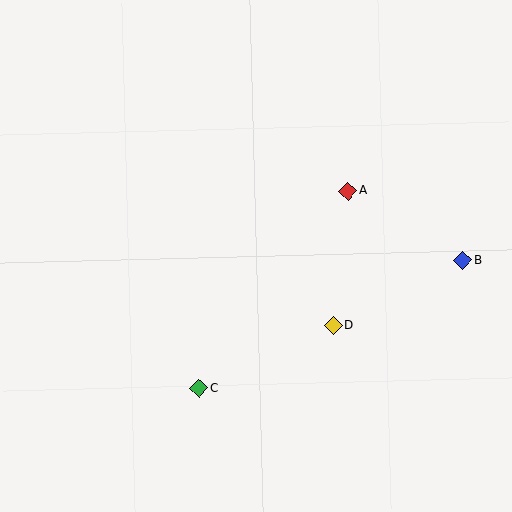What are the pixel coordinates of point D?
Point D is at (333, 325).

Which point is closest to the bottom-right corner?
Point B is closest to the bottom-right corner.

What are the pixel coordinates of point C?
Point C is at (199, 388).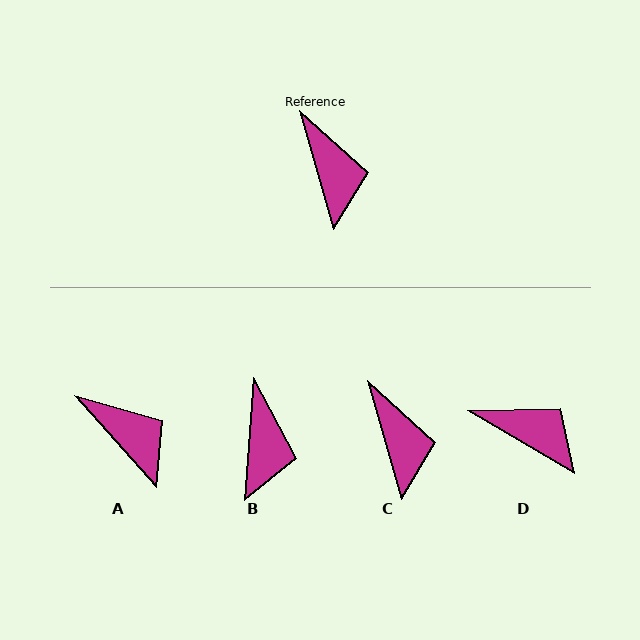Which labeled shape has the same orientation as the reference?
C.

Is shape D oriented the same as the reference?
No, it is off by about 43 degrees.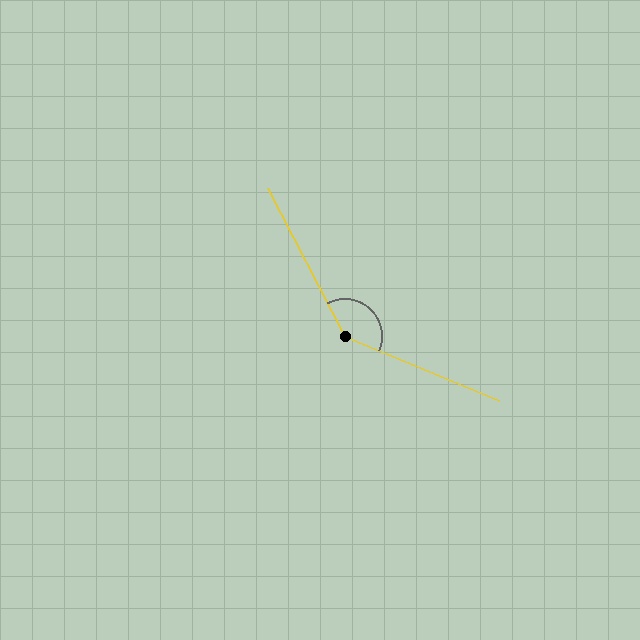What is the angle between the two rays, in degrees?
Approximately 140 degrees.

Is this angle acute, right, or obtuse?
It is obtuse.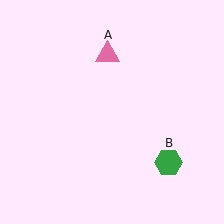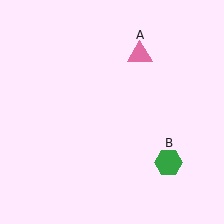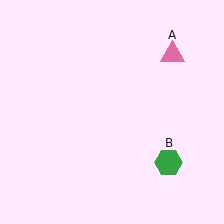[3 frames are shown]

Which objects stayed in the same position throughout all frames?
Green hexagon (object B) remained stationary.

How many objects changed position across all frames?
1 object changed position: pink triangle (object A).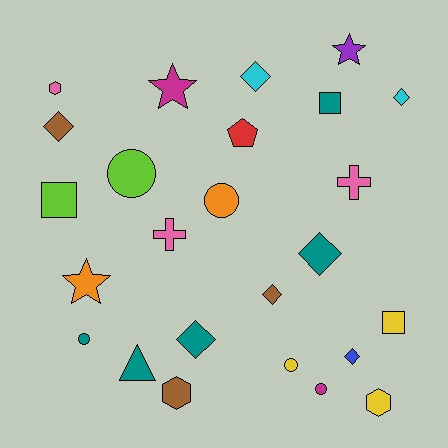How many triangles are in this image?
There is 1 triangle.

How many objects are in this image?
There are 25 objects.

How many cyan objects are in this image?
There are 2 cyan objects.